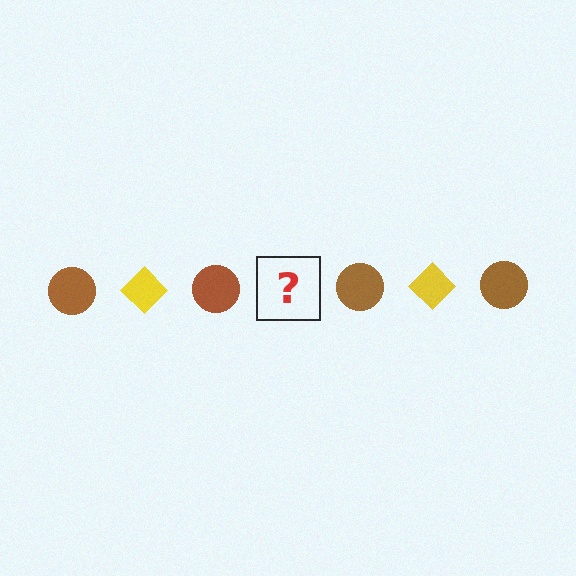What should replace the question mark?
The question mark should be replaced with a yellow diamond.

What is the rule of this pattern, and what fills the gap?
The rule is that the pattern alternates between brown circle and yellow diamond. The gap should be filled with a yellow diamond.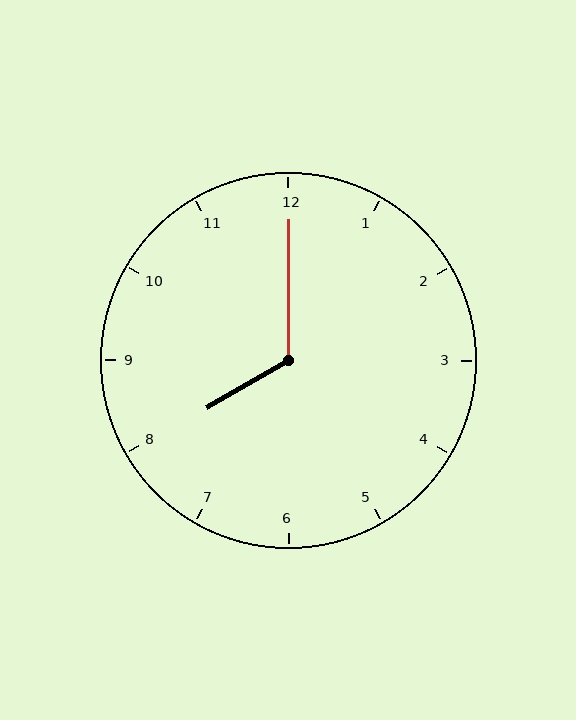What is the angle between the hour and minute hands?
Approximately 120 degrees.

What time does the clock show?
8:00.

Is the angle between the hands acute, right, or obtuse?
It is obtuse.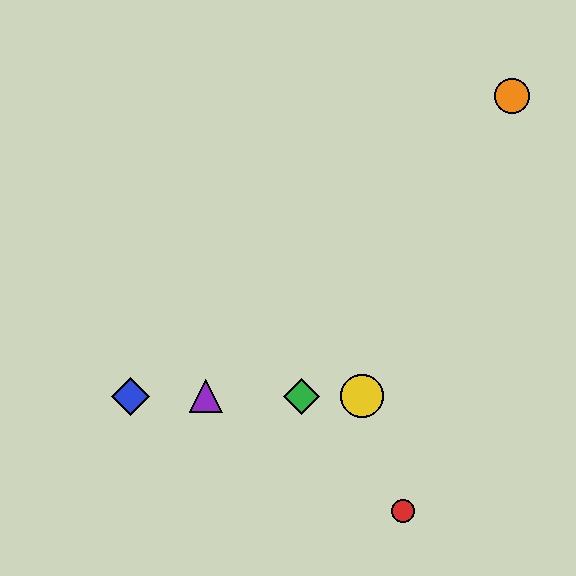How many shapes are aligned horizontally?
4 shapes (the blue diamond, the green diamond, the yellow circle, the purple triangle) are aligned horizontally.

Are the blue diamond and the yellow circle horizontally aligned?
Yes, both are at y≈396.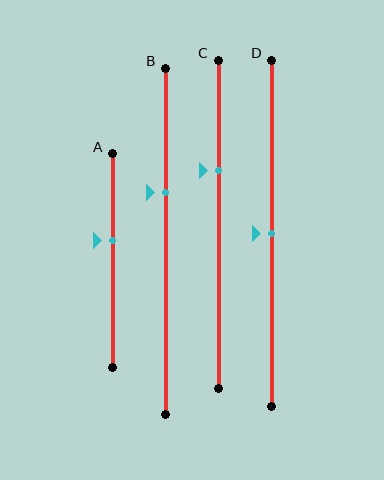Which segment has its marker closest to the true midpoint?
Segment D has its marker closest to the true midpoint.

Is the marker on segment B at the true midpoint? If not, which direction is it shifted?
No, the marker on segment B is shifted upward by about 14% of the segment length.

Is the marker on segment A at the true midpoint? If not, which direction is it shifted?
No, the marker on segment A is shifted upward by about 9% of the segment length.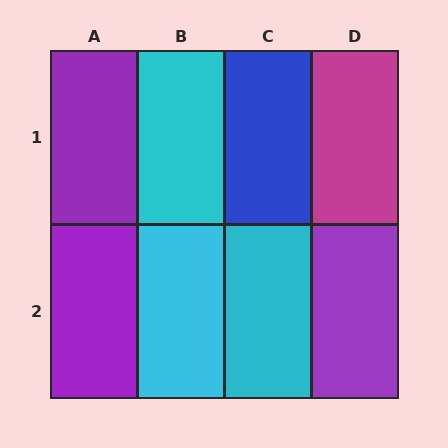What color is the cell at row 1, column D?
Magenta.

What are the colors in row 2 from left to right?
Purple, cyan, cyan, purple.